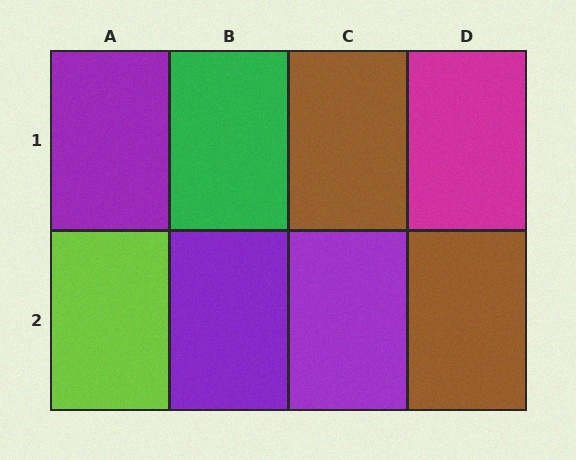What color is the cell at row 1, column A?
Purple.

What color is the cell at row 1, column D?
Magenta.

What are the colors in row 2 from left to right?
Lime, purple, purple, brown.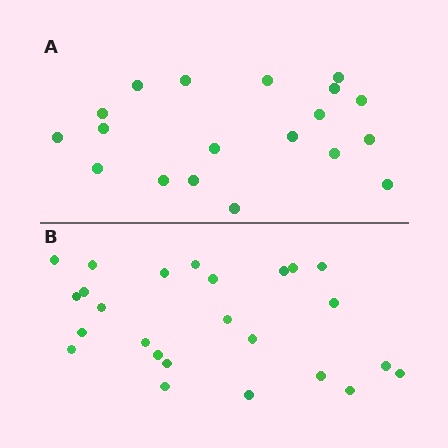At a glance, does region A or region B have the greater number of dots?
Region B (the bottom region) has more dots.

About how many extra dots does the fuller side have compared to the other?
Region B has about 6 more dots than region A.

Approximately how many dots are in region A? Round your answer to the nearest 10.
About 20 dots. (The exact count is 19, which rounds to 20.)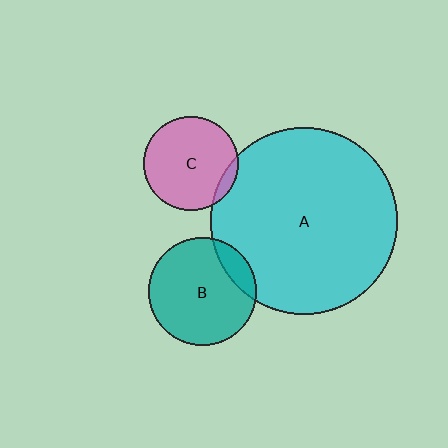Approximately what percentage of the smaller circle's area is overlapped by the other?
Approximately 15%.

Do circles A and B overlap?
Yes.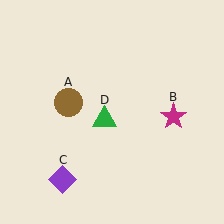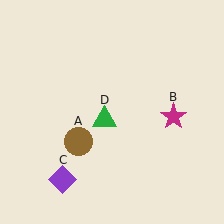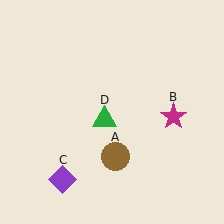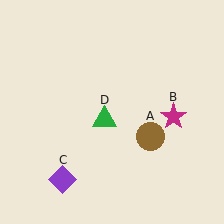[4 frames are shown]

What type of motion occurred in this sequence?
The brown circle (object A) rotated counterclockwise around the center of the scene.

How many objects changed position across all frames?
1 object changed position: brown circle (object A).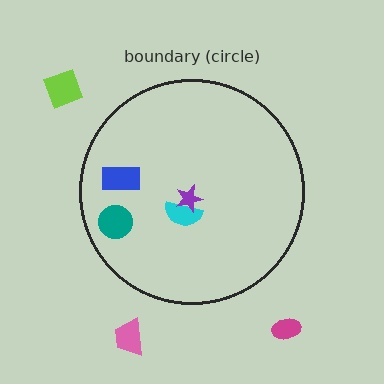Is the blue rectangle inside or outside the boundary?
Inside.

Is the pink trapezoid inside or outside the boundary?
Outside.